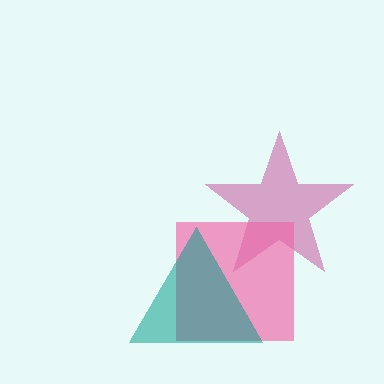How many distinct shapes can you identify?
There are 3 distinct shapes: a magenta star, a pink square, a teal triangle.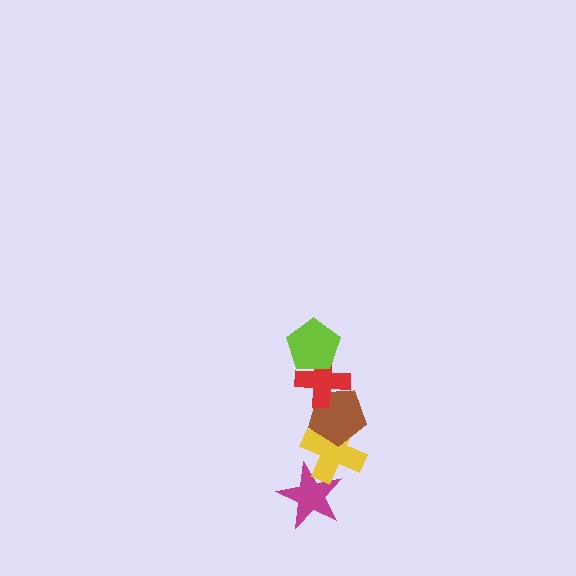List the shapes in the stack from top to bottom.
From top to bottom: the lime pentagon, the red cross, the brown pentagon, the yellow cross, the magenta star.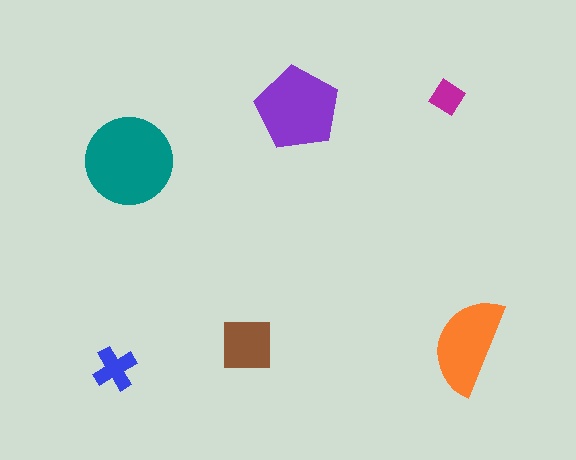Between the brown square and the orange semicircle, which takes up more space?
The orange semicircle.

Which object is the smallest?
The magenta diamond.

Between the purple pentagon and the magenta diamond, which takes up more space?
The purple pentagon.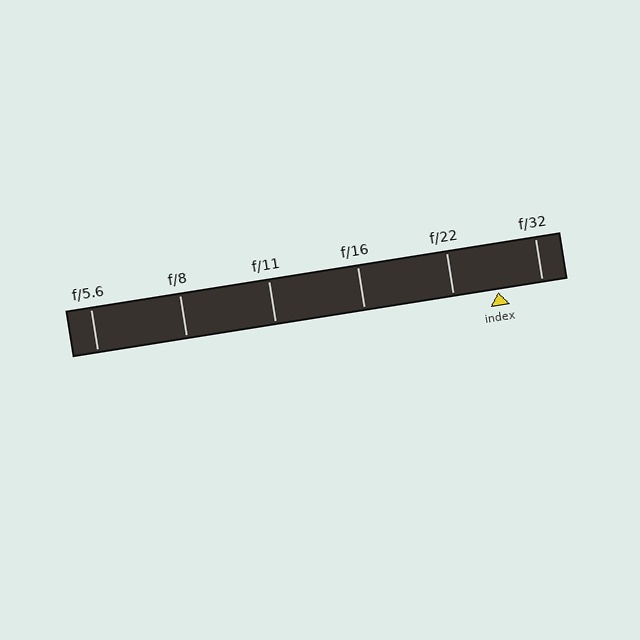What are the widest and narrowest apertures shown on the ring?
The widest aperture shown is f/5.6 and the narrowest is f/32.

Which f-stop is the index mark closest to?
The index mark is closest to f/32.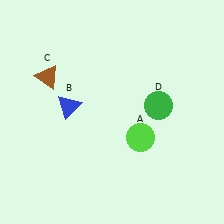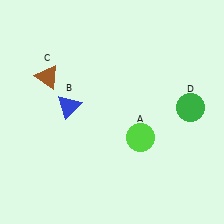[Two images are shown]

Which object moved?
The green circle (D) moved right.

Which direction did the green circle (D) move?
The green circle (D) moved right.